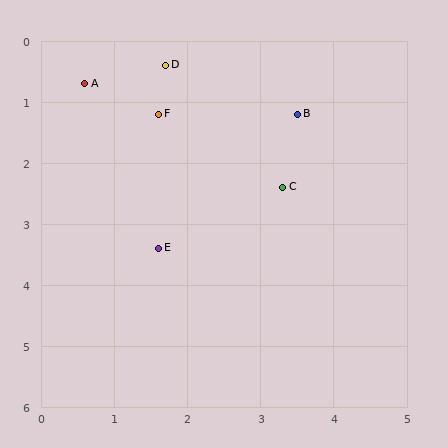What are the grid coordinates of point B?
Point B is at approximately (3.5, 1.2).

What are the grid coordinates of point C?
Point C is at approximately (3.3, 2.4).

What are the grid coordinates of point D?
Point D is at approximately (1.7, 0.4).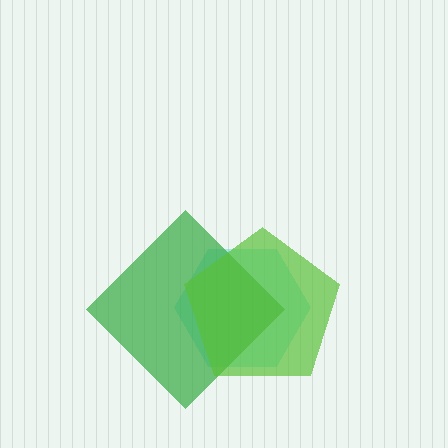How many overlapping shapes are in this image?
There are 3 overlapping shapes in the image.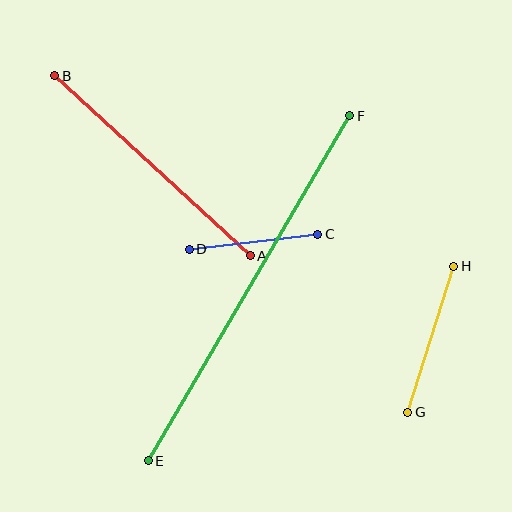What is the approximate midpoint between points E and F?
The midpoint is at approximately (249, 288) pixels.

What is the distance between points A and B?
The distance is approximately 265 pixels.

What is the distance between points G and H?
The distance is approximately 153 pixels.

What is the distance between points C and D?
The distance is approximately 130 pixels.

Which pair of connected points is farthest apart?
Points E and F are farthest apart.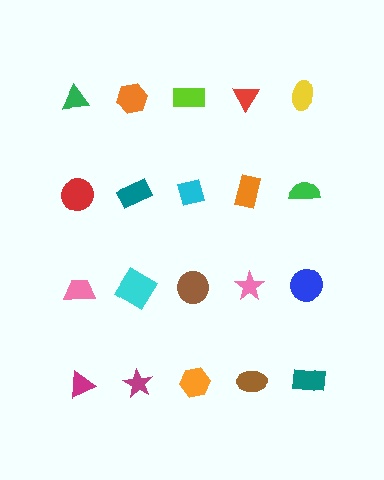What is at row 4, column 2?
A magenta star.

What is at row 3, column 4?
A pink star.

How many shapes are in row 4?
5 shapes.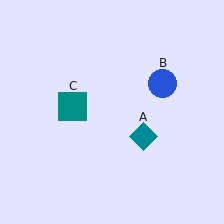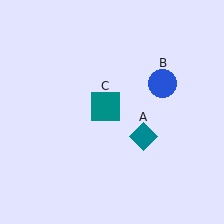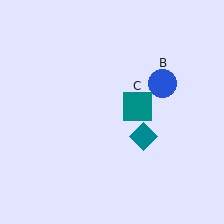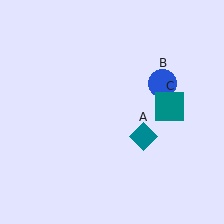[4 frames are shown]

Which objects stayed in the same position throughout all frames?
Teal diamond (object A) and blue circle (object B) remained stationary.